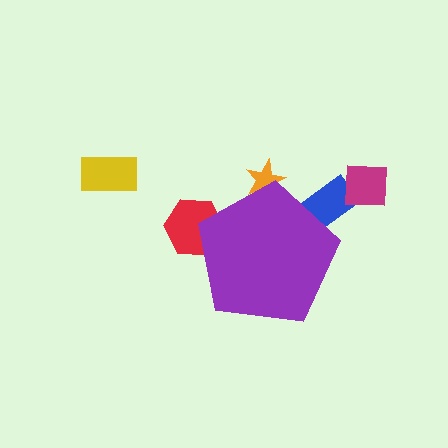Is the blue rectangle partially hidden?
Yes, the blue rectangle is partially hidden behind the purple pentagon.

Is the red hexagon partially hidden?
Yes, the red hexagon is partially hidden behind the purple pentagon.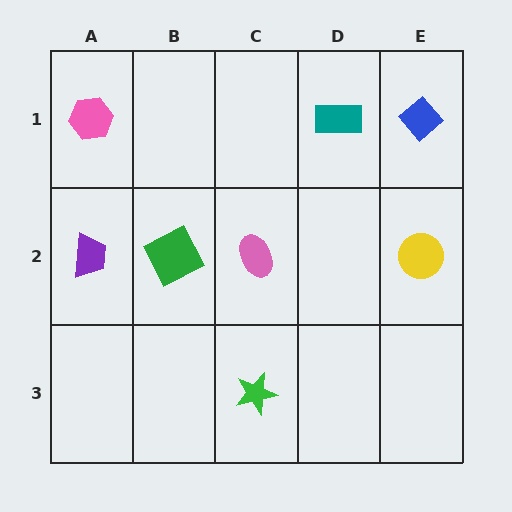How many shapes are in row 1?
3 shapes.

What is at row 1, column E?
A blue diamond.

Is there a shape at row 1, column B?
No, that cell is empty.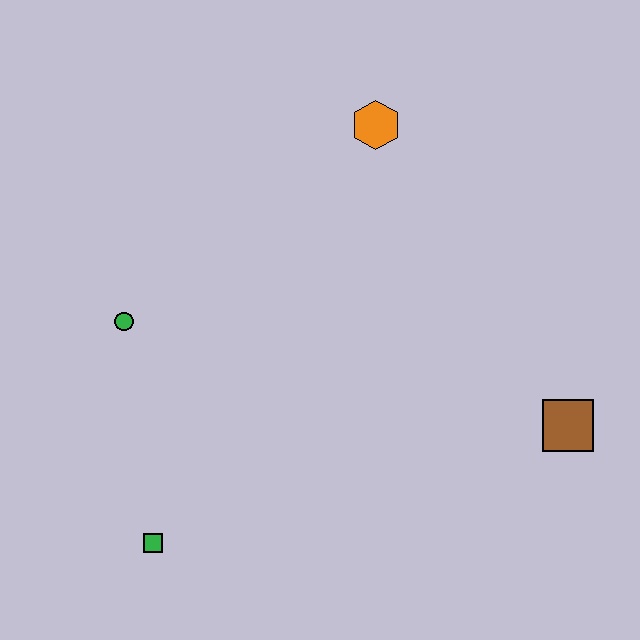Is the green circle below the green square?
No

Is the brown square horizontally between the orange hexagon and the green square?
No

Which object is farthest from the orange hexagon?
The green square is farthest from the orange hexagon.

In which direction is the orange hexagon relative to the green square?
The orange hexagon is above the green square.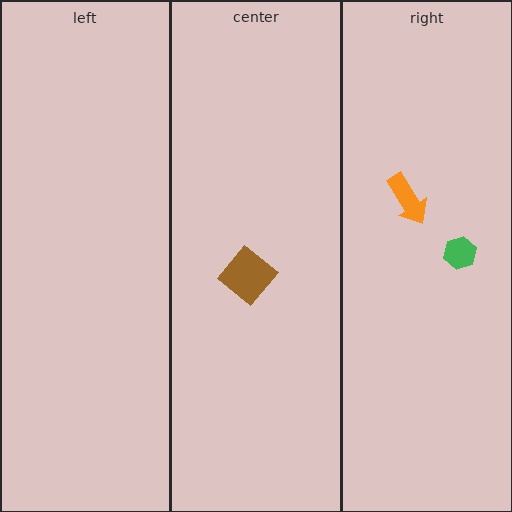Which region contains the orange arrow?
The right region.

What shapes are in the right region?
The green hexagon, the orange arrow.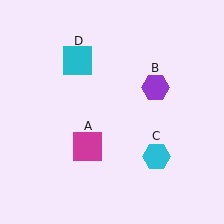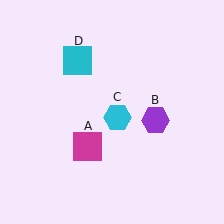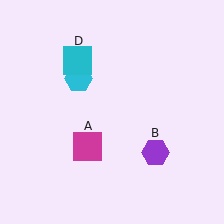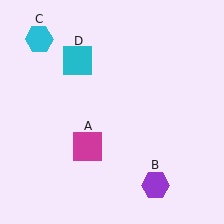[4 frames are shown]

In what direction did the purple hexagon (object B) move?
The purple hexagon (object B) moved down.